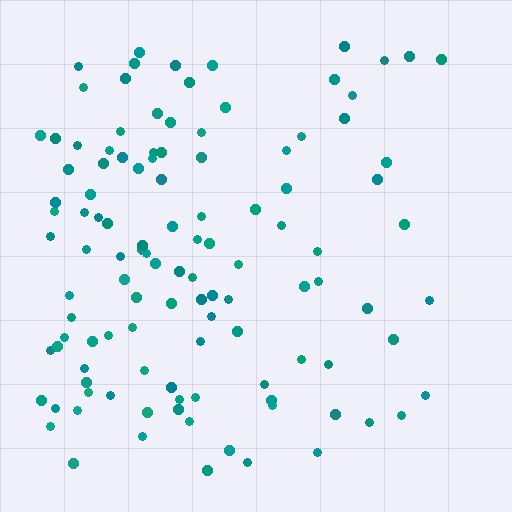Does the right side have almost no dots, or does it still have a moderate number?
Still a moderate number, just noticeably fewer than the left.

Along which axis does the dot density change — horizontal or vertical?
Horizontal.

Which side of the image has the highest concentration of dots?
The left.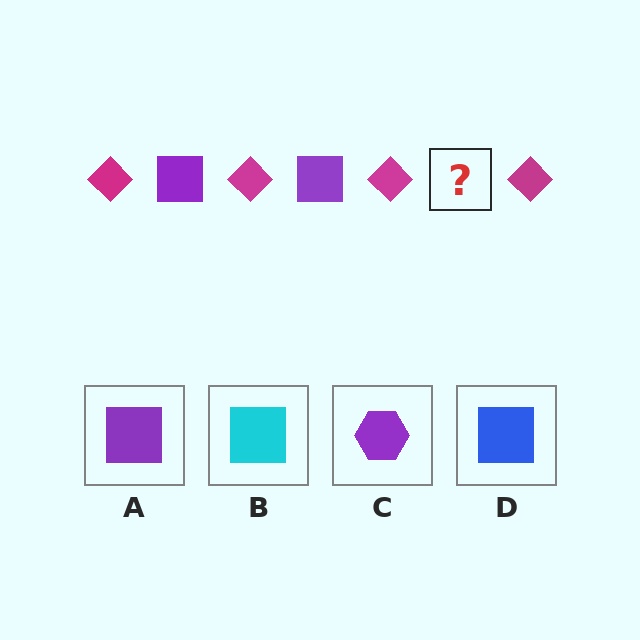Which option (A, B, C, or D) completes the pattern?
A.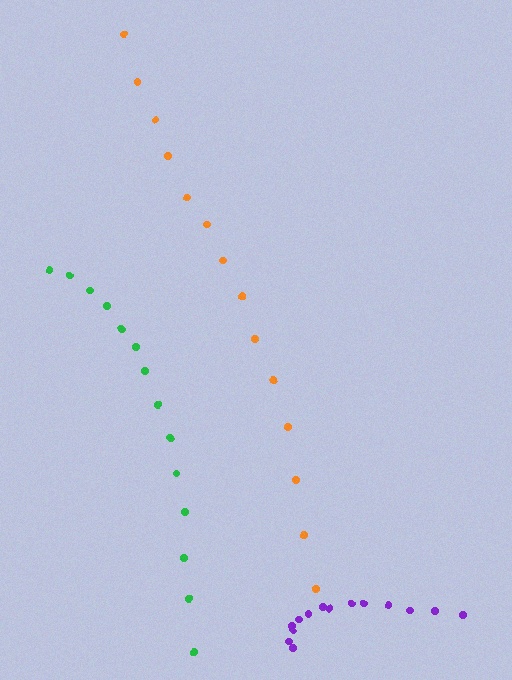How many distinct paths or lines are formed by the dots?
There are 3 distinct paths.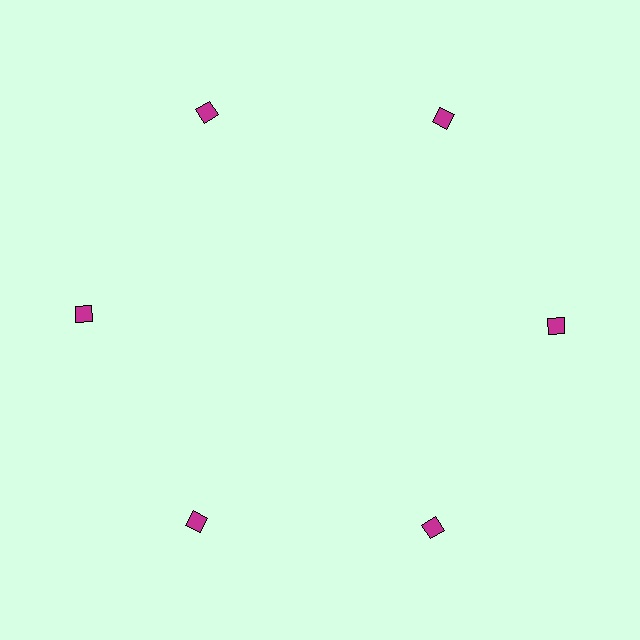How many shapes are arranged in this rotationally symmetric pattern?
There are 6 shapes, arranged in 6 groups of 1.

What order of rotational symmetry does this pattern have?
This pattern has 6-fold rotational symmetry.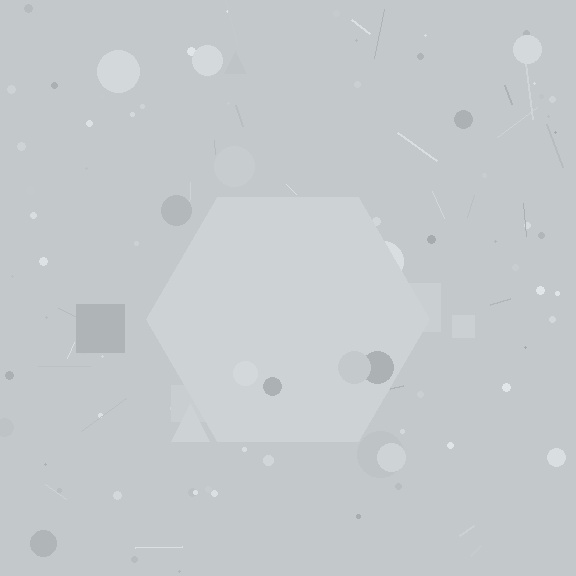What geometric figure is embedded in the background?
A hexagon is embedded in the background.